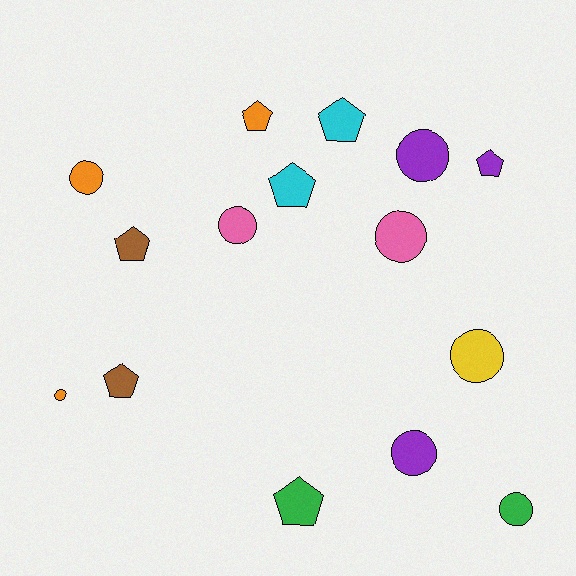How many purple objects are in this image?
There are 3 purple objects.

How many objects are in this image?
There are 15 objects.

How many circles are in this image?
There are 8 circles.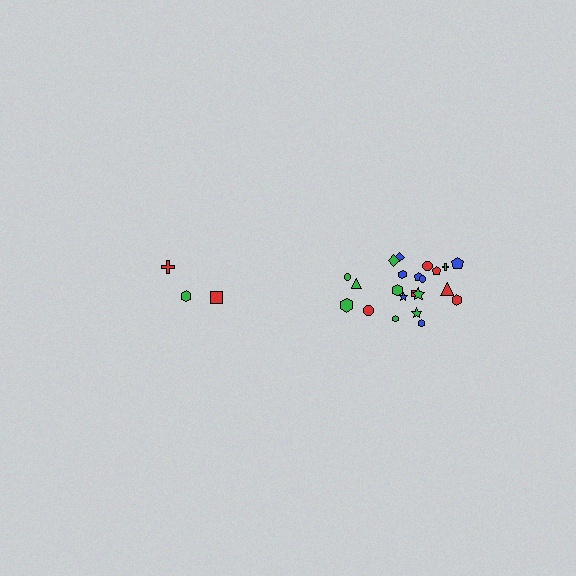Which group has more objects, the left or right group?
The right group.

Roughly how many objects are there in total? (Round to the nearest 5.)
Roughly 25 objects in total.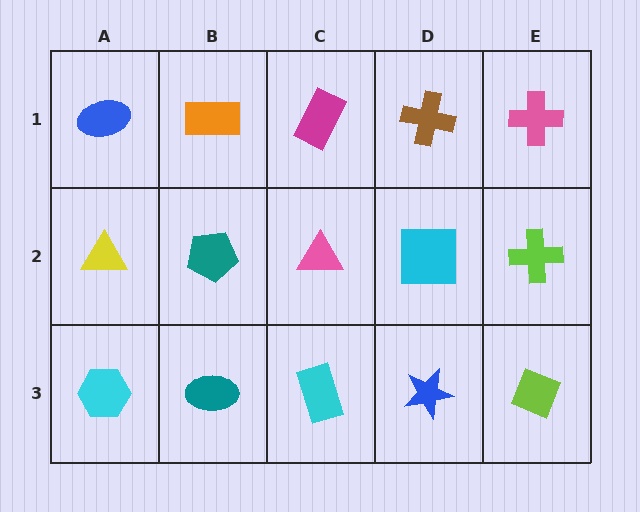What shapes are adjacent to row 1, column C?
A pink triangle (row 2, column C), an orange rectangle (row 1, column B), a brown cross (row 1, column D).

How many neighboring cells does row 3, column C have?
3.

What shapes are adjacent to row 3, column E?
A lime cross (row 2, column E), a blue star (row 3, column D).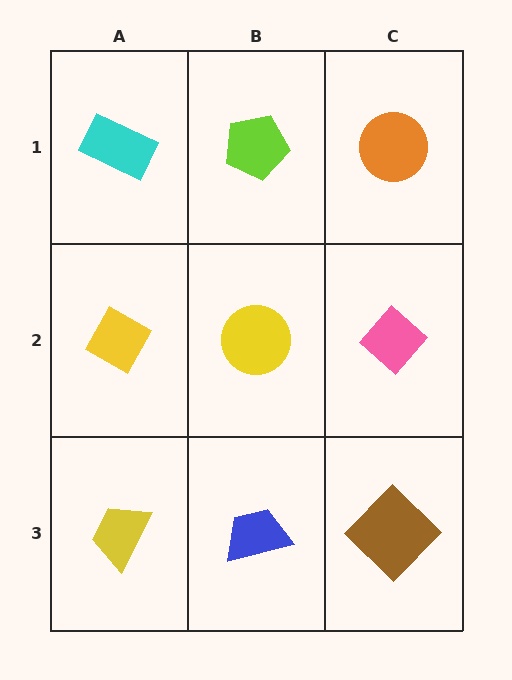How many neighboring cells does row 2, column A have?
3.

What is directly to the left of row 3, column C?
A blue trapezoid.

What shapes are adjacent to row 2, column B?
A lime pentagon (row 1, column B), a blue trapezoid (row 3, column B), a yellow diamond (row 2, column A), a pink diamond (row 2, column C).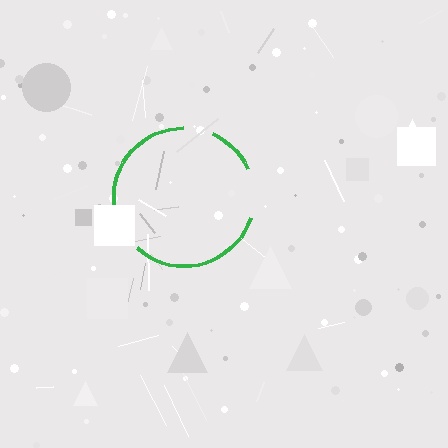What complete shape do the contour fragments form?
The contour fragments form a circle.